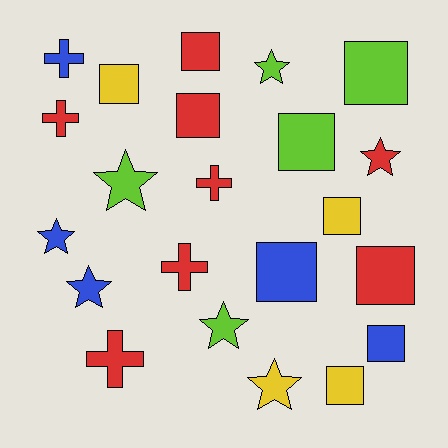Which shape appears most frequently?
Square, with 10 objects.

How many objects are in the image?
There are 22 objects.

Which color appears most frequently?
Red, with 8 objects.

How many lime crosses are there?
There are no lime crosses.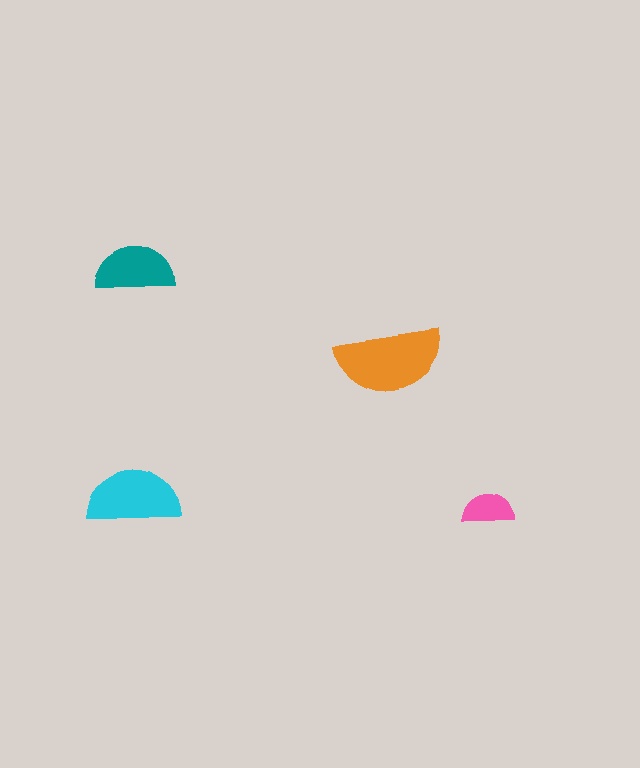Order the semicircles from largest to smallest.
the orange one, the cyan one, the teal one, the pink one.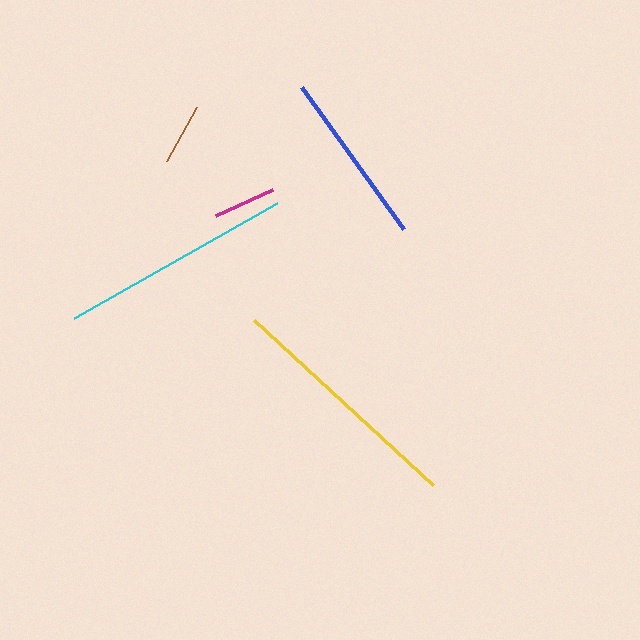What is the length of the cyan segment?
The cyan segment is approximately 234 pixels long.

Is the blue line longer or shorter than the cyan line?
The cyan line is longer than the blue line.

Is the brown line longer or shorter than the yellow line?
The yellow line is longer than the brown line.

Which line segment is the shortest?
The brown line is the shortest at approximately 62 pixels.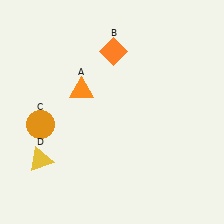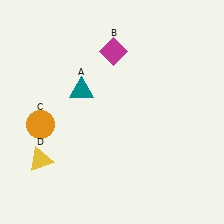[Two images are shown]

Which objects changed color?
A changed from orange to teal. B changed from orange to magenta.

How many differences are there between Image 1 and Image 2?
There are 2 differences between the two images.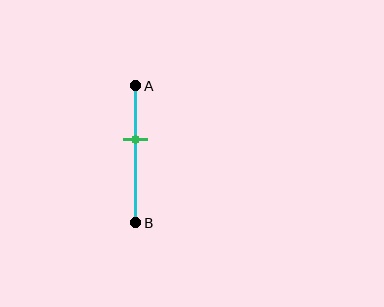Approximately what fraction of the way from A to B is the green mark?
The green mark is approximately 40% of the way from A to B.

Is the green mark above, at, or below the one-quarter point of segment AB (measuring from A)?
The green mark is below the one-quarter point of segment AB.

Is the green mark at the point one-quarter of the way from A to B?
No, the mark is at about 40% from A, not at the 25% one-quarter point.